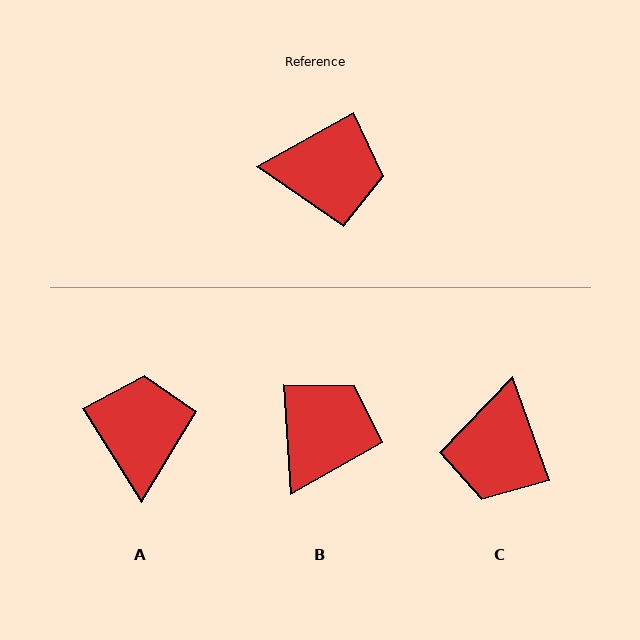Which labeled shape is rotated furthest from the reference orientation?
C, about 100 degrees away.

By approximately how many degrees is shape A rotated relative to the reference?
Approximately 93 degrees counter-clockwise.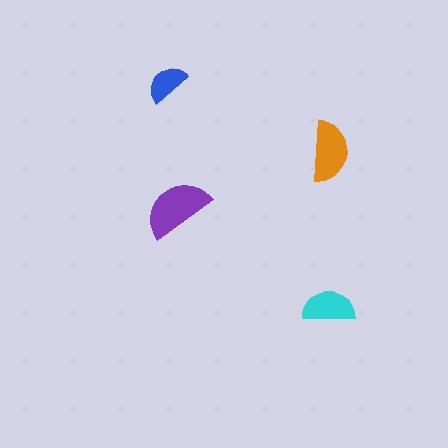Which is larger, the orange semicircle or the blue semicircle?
The orange one.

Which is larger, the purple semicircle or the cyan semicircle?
The purple one.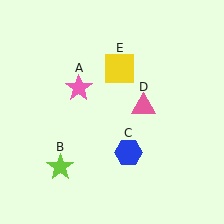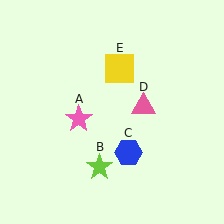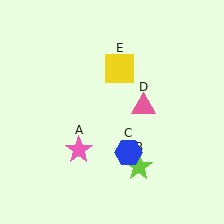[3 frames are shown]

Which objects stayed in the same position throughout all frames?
Blue hexagon (object C) and pink triangle (object D) and yellow square (object E) remained stationary.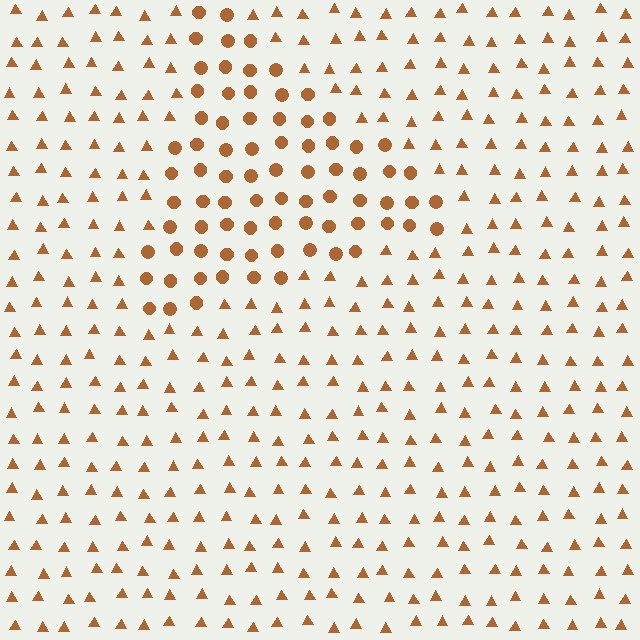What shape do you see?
I see a triangle.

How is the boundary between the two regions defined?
The boundary is defined by a change in element shape: circles inside vs. triangles outside. All elements share the same color and spacing.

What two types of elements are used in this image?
The image uses circles inside the triangle region and triangles outside it.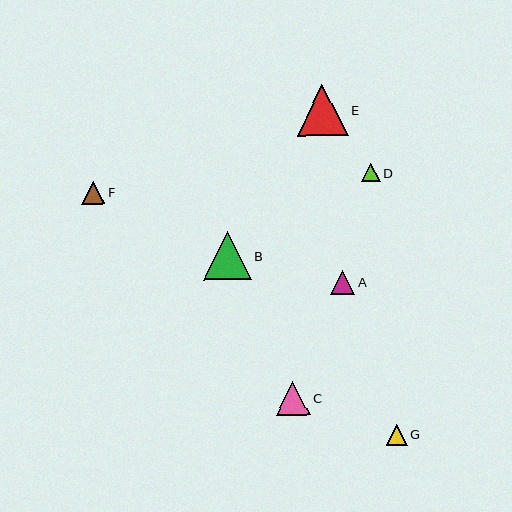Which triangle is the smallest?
Triangle D is the smallest with a size of approximately 19 pixels.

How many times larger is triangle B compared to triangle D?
Triangle B is approximately 2.6 times the size of triangle D.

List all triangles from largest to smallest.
From largest to smallest: E, B, C, A, F, G, D.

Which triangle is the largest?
Triangle E is the largest with a size of approximately 51 pixels.